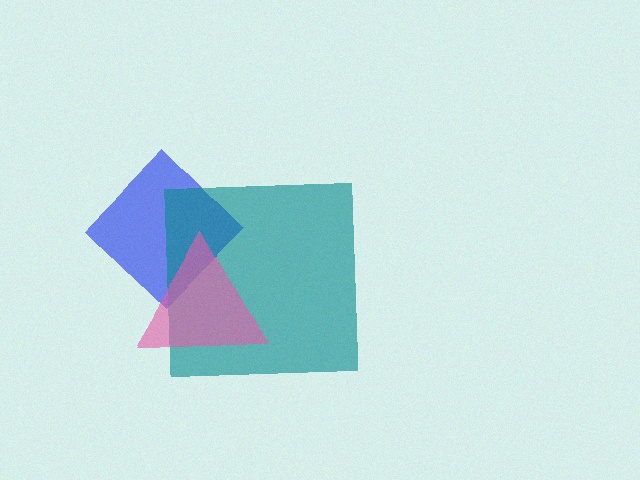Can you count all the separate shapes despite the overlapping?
Yes, there are 3 separate shapes.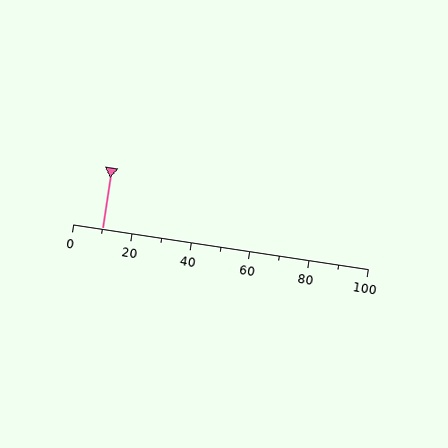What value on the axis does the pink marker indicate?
The marker indicates approximately 10.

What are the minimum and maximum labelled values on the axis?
The axis runs from 0 to 100.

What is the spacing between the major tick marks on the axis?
The major ticks are spaced 20 apart.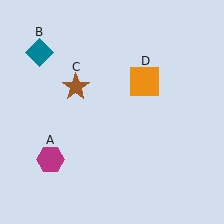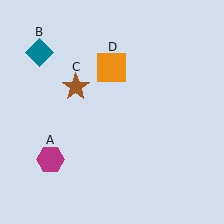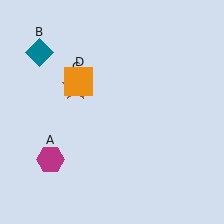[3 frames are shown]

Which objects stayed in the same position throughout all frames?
Magenta hexagon (object A) and teal diamond (object B) and brown star (object C) remained stationary.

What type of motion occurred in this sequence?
The orange square (object D) rotated counterclockwise around the center of the scene.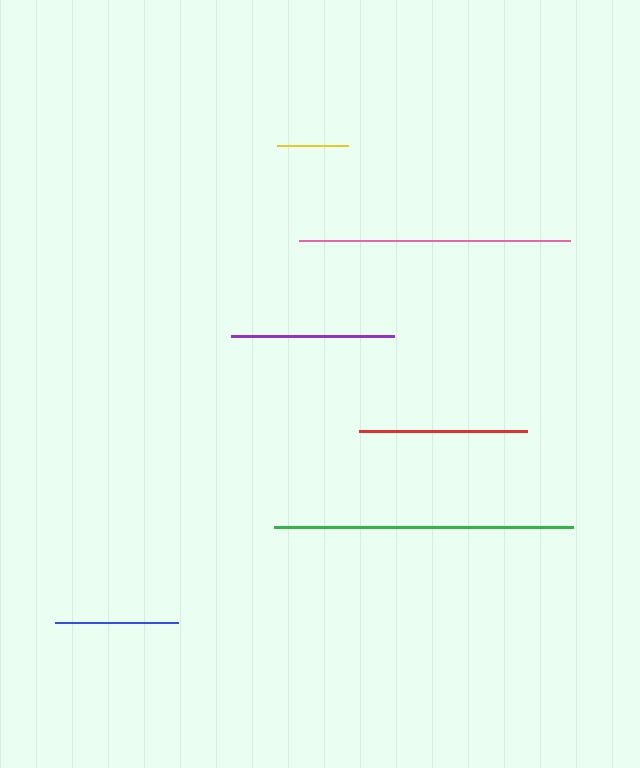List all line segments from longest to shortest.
From longest to shortest: green, pink, red, purple, blue, yellow.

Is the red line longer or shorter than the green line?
The green line is longer than the red line.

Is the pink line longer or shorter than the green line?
The green line is longer than the pink line.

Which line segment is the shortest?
The yellow line is the shortest at approximately 71 pixels.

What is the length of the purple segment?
The purple segment is approximately 162 pixels long.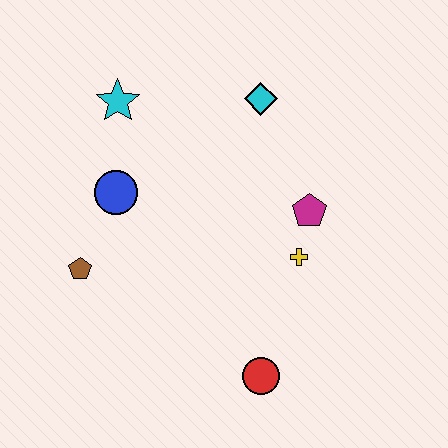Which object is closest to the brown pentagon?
The blue circle is closest to the brown pentagon.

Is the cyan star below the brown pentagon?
No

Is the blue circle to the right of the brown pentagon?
Yes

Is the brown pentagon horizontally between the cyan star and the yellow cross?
No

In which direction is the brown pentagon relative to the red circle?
The brown pentagon is to the left of the red circle.